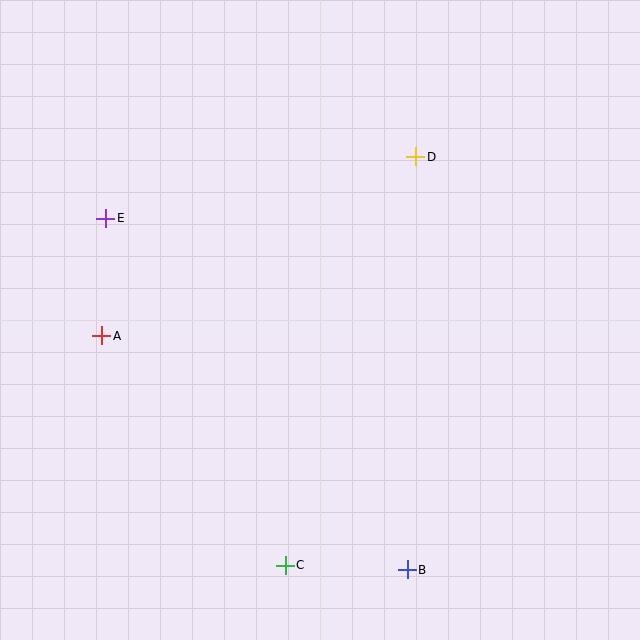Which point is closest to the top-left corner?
Point E is closest to the top-left corner.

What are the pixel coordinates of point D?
Point D is at (416, 157).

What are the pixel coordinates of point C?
Point C is at (285, 565).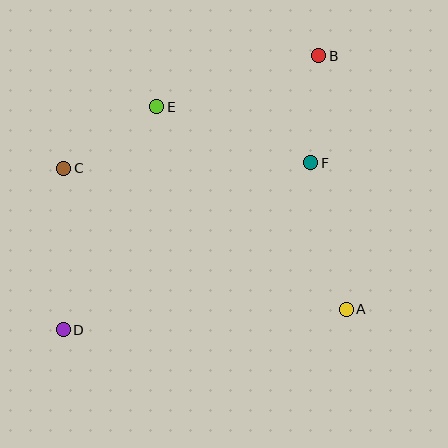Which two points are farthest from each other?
Points B and D are farthest from each other.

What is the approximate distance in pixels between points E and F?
The distance between E and F is approximately 164 pixels.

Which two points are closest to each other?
Points B and F are closest to each other.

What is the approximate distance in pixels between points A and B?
The distance between A and B is approximately 255 pixels.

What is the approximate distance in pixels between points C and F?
The distance between C and F is approximately 247 pixels.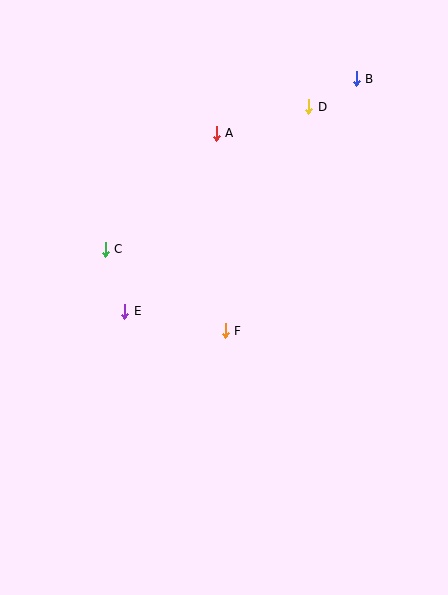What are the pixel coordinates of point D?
Point D is at (309, 107).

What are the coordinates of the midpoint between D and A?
The midpoint between D and A is at (262, 120).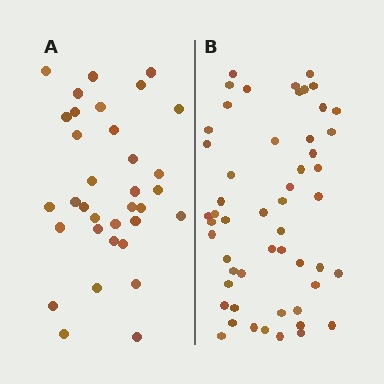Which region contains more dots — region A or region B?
Region B (the right region) has more dots.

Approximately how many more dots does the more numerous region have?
Region B has approximately 20 more dots than region A.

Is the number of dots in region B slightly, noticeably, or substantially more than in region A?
Region B has substantially more. The ratio is roughly 1.6 to 1.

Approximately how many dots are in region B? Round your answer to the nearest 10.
About 50 dots. (The exact count is 53, which rounds to 50.)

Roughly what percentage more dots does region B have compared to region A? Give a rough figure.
About 55% more.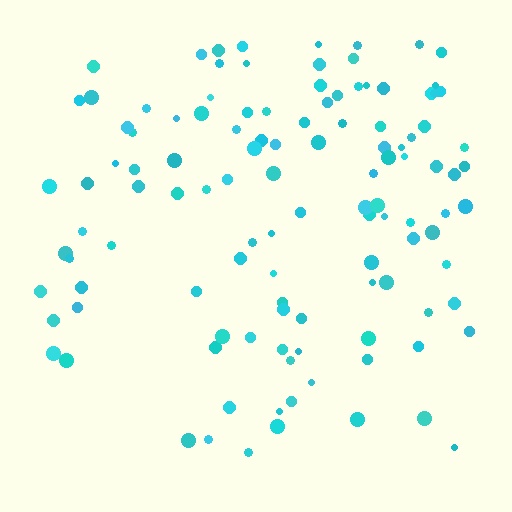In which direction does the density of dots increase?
From bottom to top, with the top side densest.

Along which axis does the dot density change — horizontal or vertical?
Vertical.